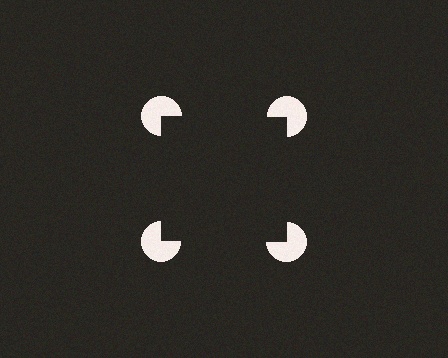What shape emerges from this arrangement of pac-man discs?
An illusory square — its edges are inferred from the aligned wedge cuts in the pac-man discs, not physically drawn.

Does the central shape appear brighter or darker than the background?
It typically appears slightly darker than the background, even though no actual brightness change is drawn.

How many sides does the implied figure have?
4 sides.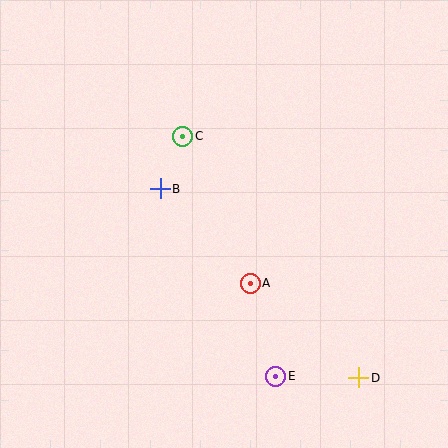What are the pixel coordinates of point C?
Point C is at (183, 136).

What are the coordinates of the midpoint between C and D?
The midpoint between C and D is at (271, 257).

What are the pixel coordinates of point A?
Point A is at (250, 283).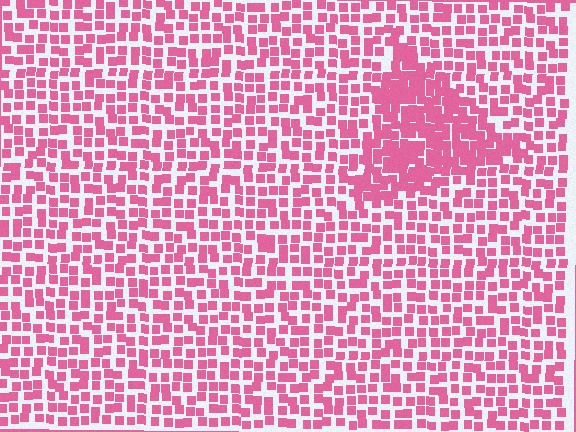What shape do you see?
I see a triangle.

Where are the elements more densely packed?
The elements are more densely packed inside the triangle boundary.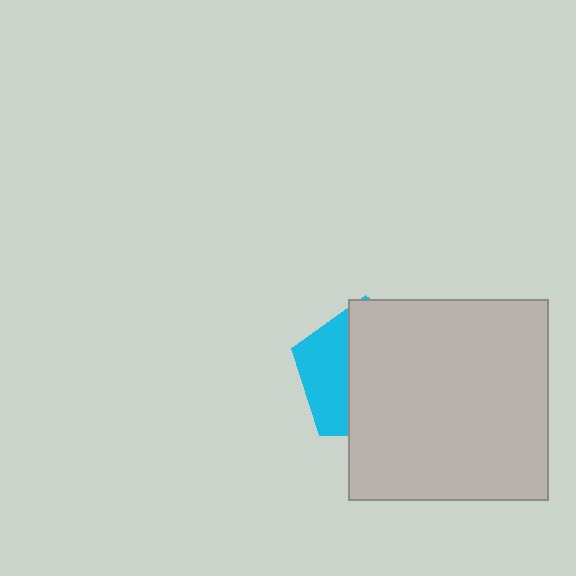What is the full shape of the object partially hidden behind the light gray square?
The partially hidden object is a cyan pentagon.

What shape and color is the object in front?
The object in front is a light gray square.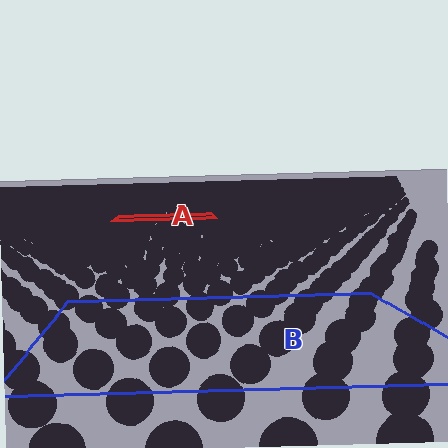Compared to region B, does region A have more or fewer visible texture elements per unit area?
Region A has more texture elements per unit area — they are packed more densely because it is farther away.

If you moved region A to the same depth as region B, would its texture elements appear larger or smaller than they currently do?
They would appear larger. At a closer depth, the same texture elements are projected at a bigger on-screen size.